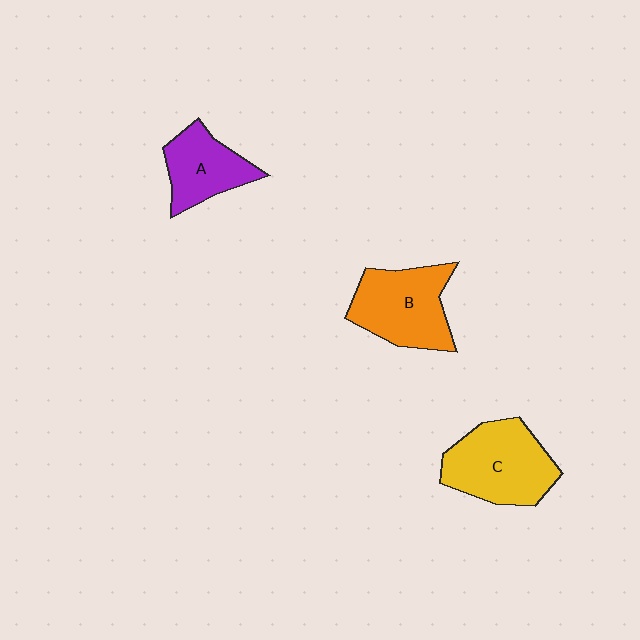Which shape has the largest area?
Shape C (yellow).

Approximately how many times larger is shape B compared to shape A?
Approximately 1.4 times.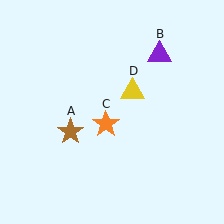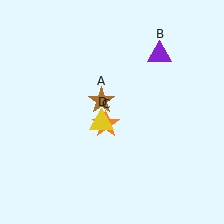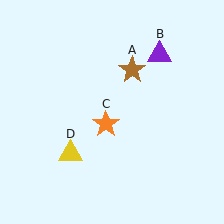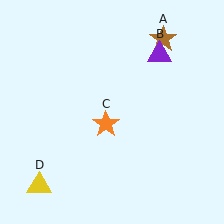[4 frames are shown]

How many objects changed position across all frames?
2 objects changed position: brown star (object A), yellow triangle (object D).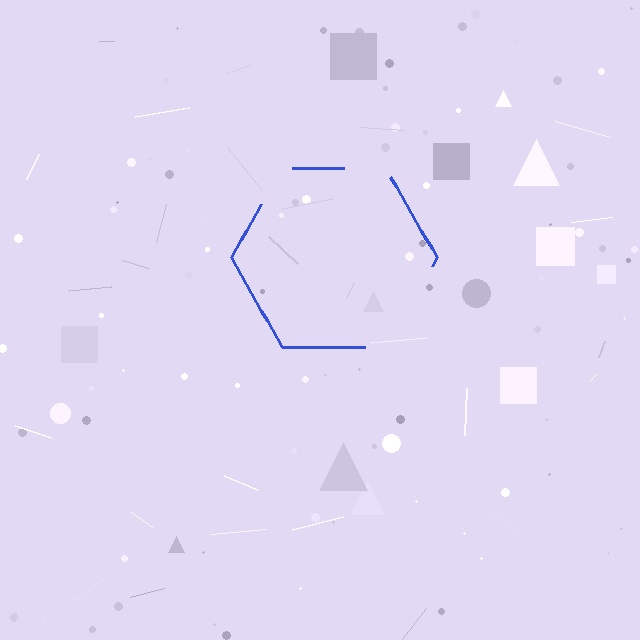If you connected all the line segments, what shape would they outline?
They would outline a hexagon.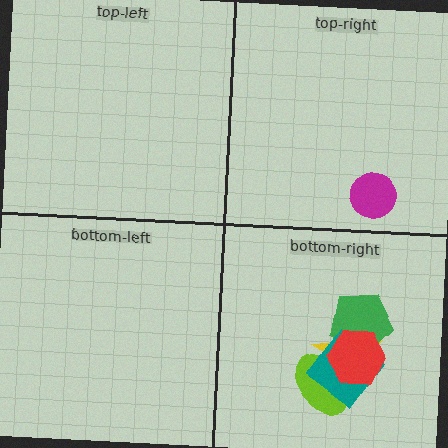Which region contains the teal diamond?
The bottom-right region.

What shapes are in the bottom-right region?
The yellow star, the green pentagon, the lime ellipse, the teal diamond, the red hexagon.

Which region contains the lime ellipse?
The bottom-right region.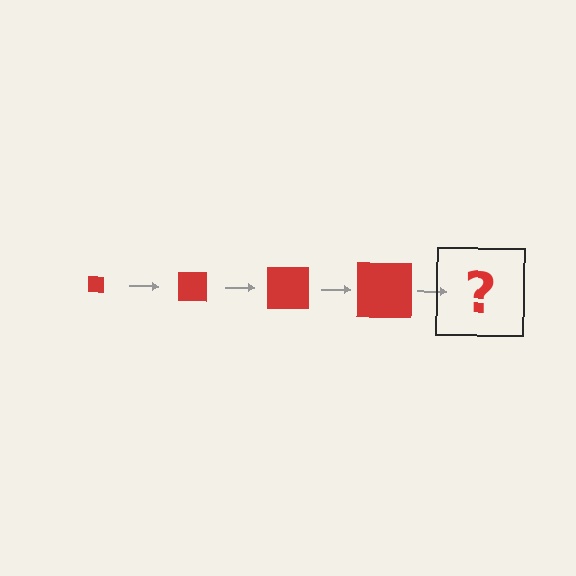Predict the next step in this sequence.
The next step is a red square, larger than the previous one.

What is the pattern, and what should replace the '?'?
The pattern is that the square gets progressively larger each step. The '?' should be a red square, larger than the previous one.